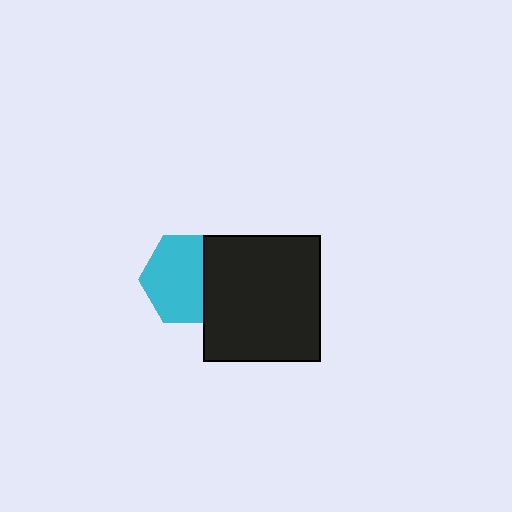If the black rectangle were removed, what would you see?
You would see the complete cyan hexagon.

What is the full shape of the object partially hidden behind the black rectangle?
The partially hidden object is a cyan hexagon.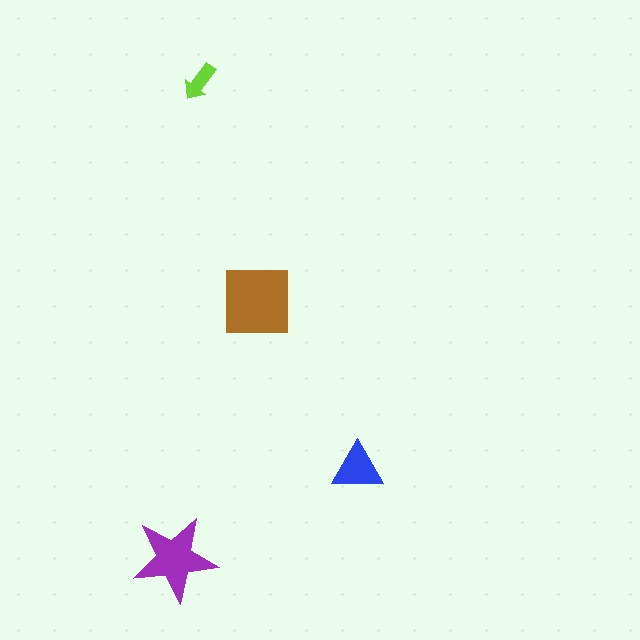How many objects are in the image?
There are 4 objects in the image.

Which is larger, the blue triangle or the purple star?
The purple star.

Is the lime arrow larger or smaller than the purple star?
Smaller.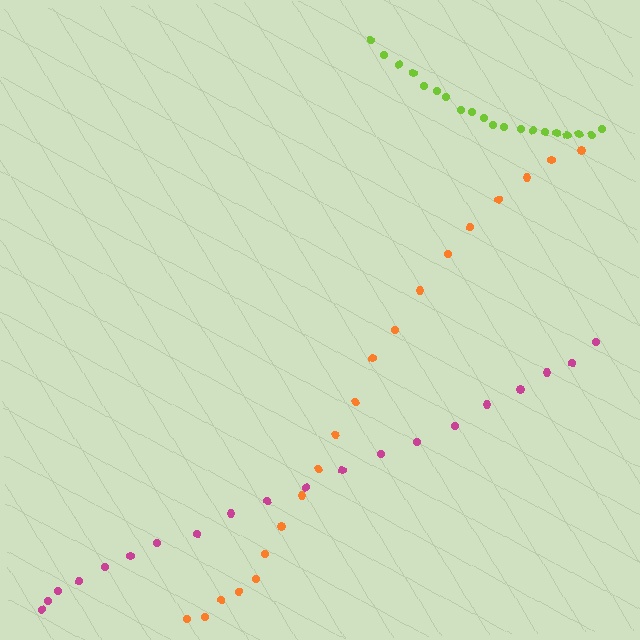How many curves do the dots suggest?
There are 3 distinct paths.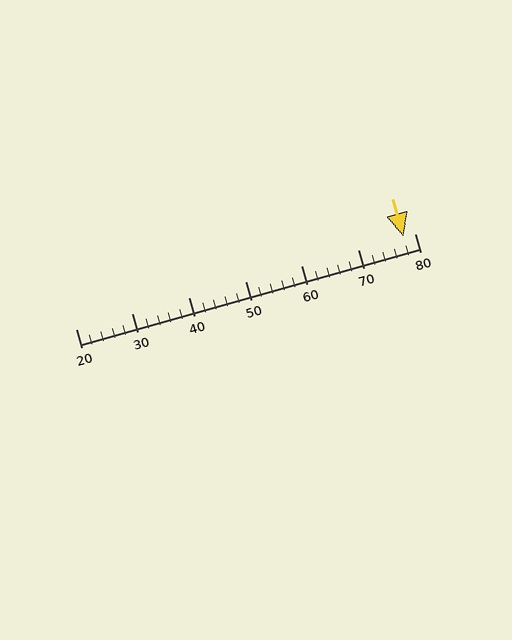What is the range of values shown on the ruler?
The ruler shows values from 20 to 80.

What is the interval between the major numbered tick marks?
The major tick marks are spaced 10 units apart.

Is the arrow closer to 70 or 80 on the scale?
The arrow is closer to 80.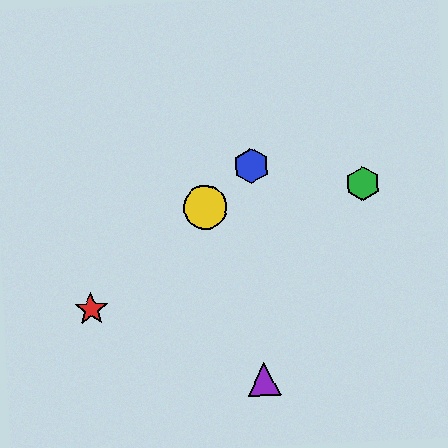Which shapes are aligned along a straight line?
The red star, the blue hexagon, the yellow circle are aligned along a straight line.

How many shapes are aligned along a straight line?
3 shapes (the red star, the blue hexagon, the yellow circle) are aligned along a straight line.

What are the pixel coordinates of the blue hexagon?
The blue hexagon is at (251, 166).